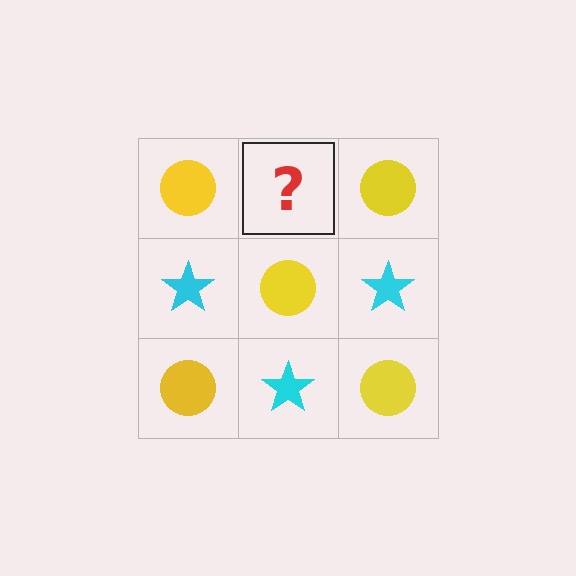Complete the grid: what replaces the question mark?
The question mark should be replaced with a cyan star.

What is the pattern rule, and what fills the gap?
The rule is that it alternates yellow circle and cyan star in a checkerboard pattern. The gap should be filled with a cyan star.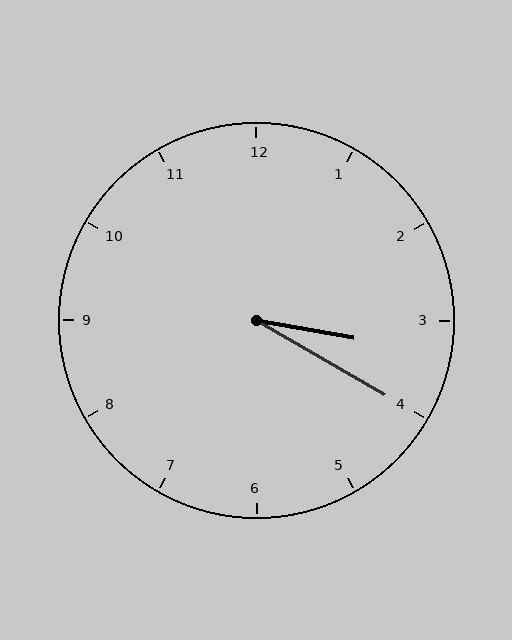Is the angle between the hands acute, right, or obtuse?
It is acute.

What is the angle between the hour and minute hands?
Approximately 20 degrees.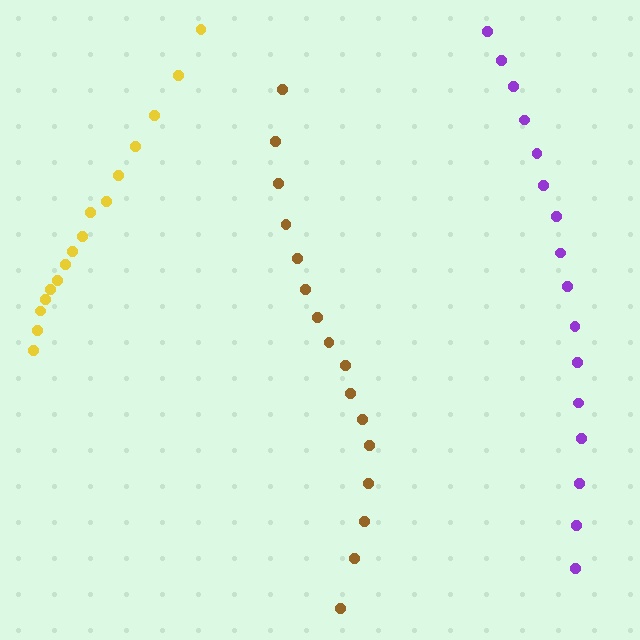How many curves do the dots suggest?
There are 3 distinct paths.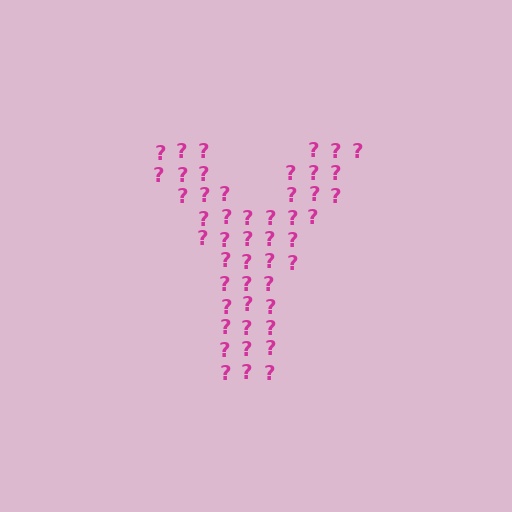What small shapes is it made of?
It is made of small question marks.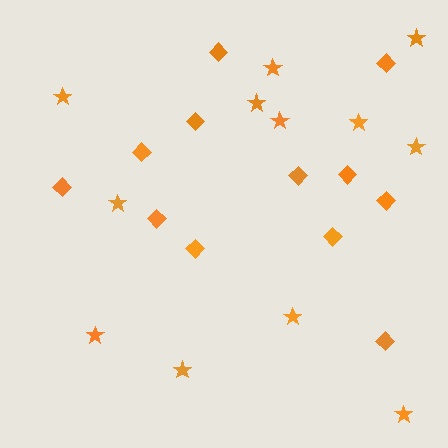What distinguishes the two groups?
There are 2 groups: one group of diamonds (12) and one group of stars (12).